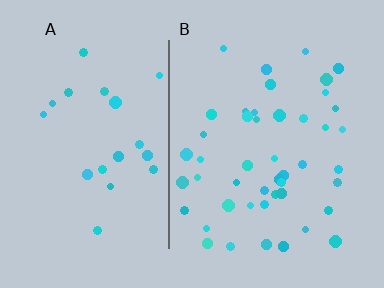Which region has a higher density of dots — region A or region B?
B (the right).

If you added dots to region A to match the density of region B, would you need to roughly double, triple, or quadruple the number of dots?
Approximately double.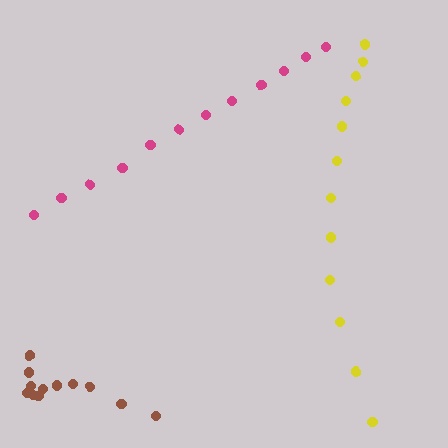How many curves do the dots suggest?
There are 3 distinct paths.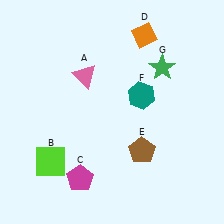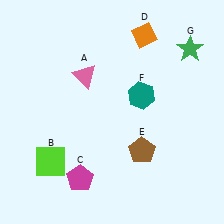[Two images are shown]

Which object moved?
The green star (G) moved right.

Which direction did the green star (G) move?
The green star (G) moved right.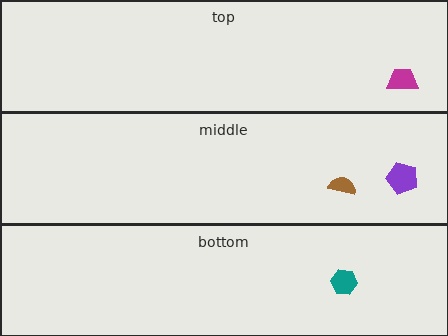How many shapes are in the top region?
1.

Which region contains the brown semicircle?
The middle region.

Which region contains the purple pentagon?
The middle region.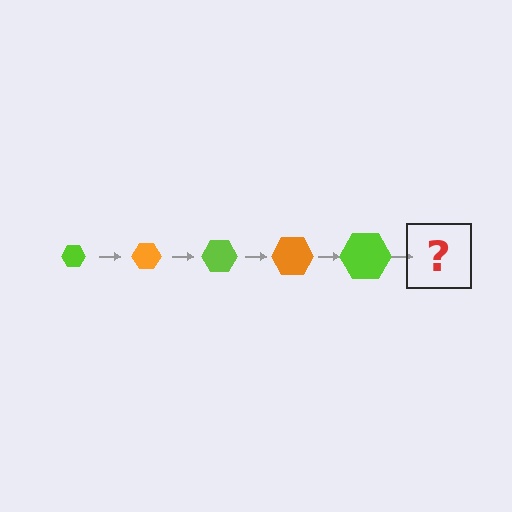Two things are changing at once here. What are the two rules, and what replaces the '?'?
The two rules are that the hexagon grows larger each step and the color cycles through lime and orange. The '?' should be an orange hexagon, larger than the previous one.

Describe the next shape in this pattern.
It should be an orange hexagon, larger than the previous one.